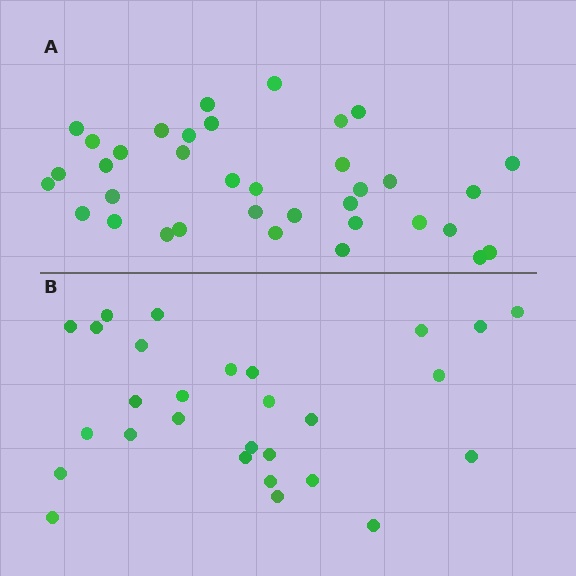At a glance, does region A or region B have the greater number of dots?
Region A (the top region) has more dots.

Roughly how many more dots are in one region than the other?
Region A has roughly 8 or so more dots than region B.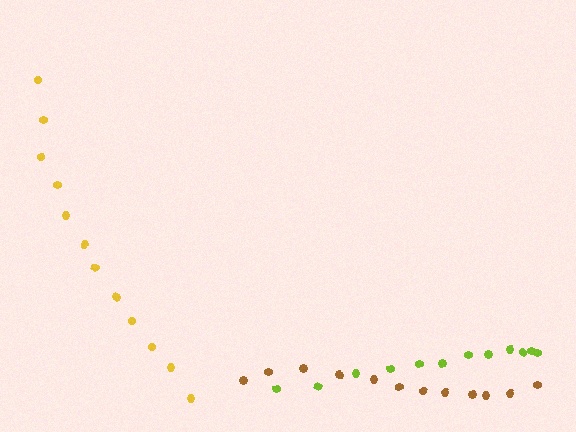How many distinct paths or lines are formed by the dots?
There are 3 distinct paths.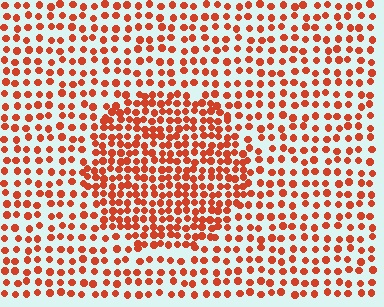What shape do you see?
I see a circle.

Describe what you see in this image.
The image contains small red elements arranged at two different densities. A circle-shaped region is visible where the elements are more densely packed than the surrounding area.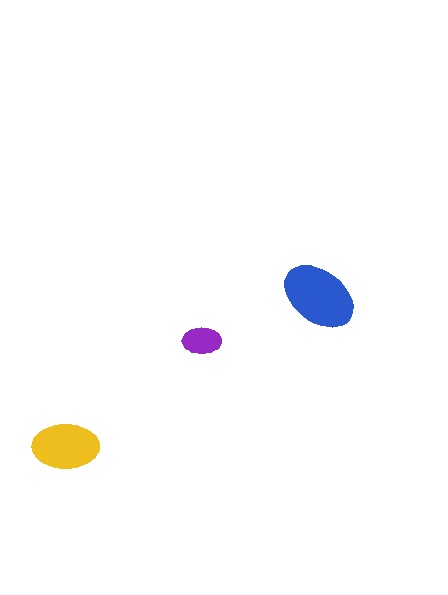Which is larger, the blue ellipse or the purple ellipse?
The blue one.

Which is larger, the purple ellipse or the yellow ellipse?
The yellow one.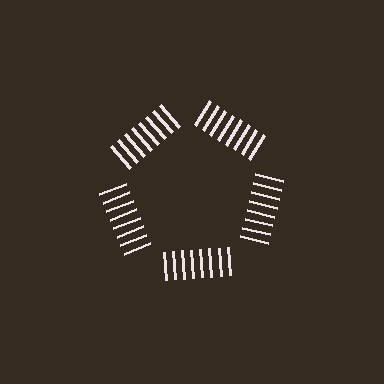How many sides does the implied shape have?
5 sides — the line-ends trace a pentagon.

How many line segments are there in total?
40 — 8 along each of the 5 edges.